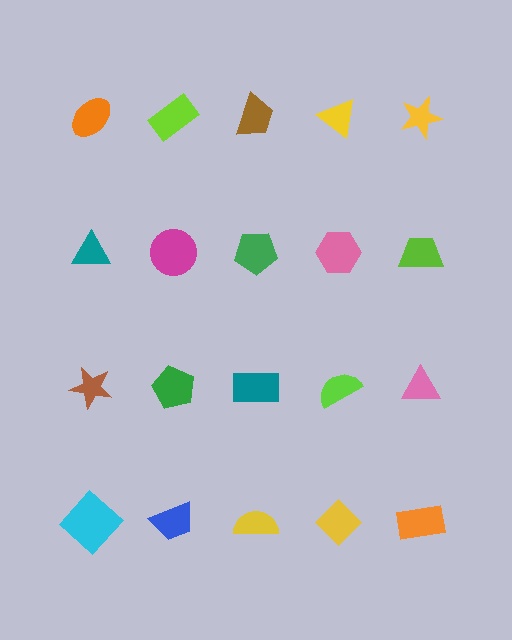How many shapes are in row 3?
5 shapes.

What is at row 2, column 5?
A lime trapezoid.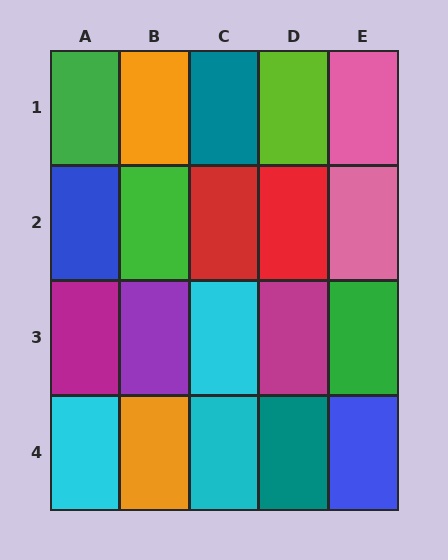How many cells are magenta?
2 cells are magenta.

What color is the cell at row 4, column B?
Orange.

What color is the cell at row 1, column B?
Orange.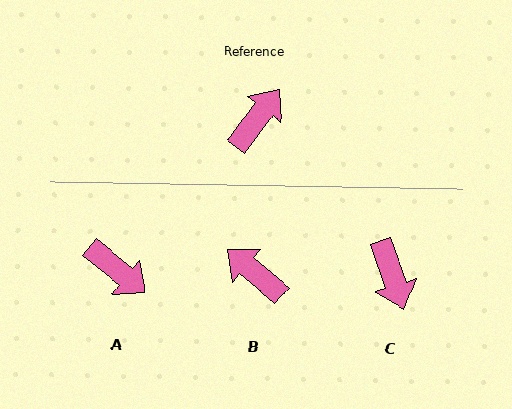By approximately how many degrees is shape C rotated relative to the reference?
Approximately 124 degrees clockwise.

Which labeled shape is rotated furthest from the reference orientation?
C, about 124 degrees away.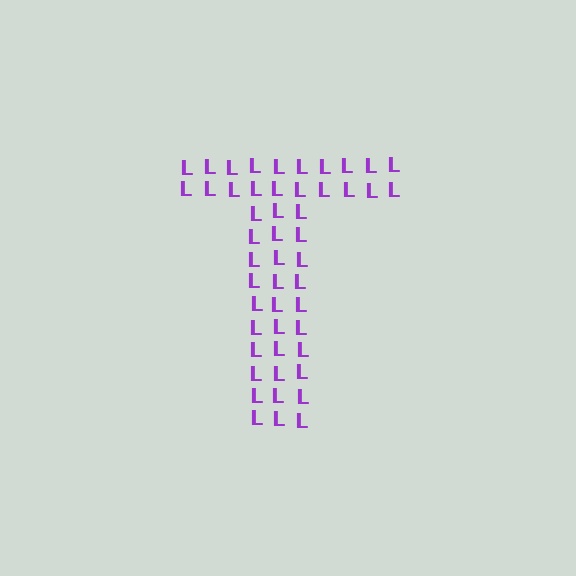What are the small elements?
The small elements are letter L's.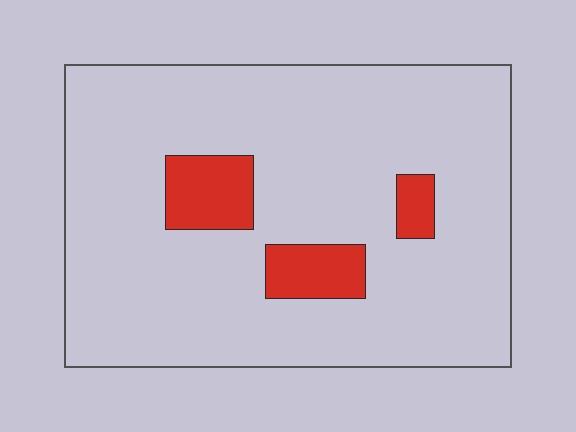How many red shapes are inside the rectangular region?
3.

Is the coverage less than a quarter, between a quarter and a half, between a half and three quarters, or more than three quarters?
Less than a quarter.